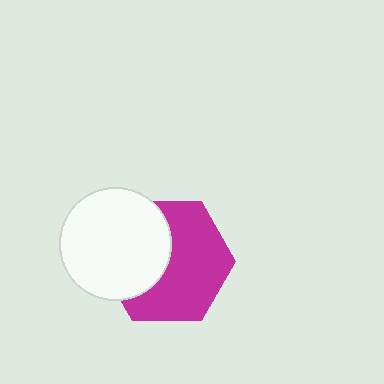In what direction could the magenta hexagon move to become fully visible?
The magenta hexagon could move right. That would shift it out from behind the white circle entirely.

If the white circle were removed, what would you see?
You would see the complete magenta hexagon.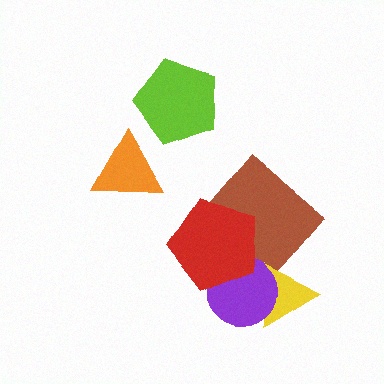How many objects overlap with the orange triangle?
0 objects overlap with the orange triangle.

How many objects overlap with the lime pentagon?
0 objects overlap with the lime pentagon.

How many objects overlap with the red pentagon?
2 objects overlap with the red pentagon.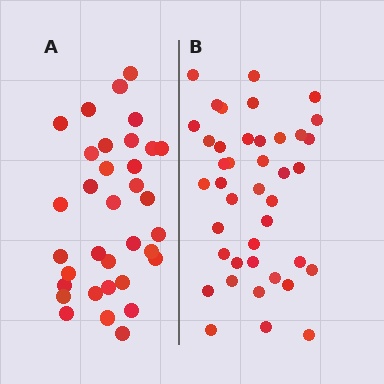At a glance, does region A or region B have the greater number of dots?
Region B (the right region) has more dots.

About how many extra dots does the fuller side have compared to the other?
Region B has roughly 8 or so more dots than region A.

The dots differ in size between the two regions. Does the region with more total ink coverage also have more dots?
No. Region A has more total ink coverage because its dots are larger, but region B actually contains more individual dots. Total area can be misleading — the number of items is what matters here.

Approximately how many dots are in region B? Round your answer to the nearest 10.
About 40 dots. (The exact count is 41, which rounds to 40.)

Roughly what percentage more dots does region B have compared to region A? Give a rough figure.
About 20% more.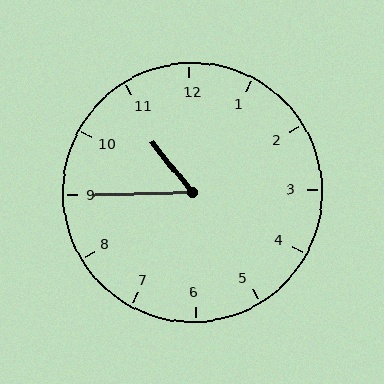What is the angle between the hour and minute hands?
Approximately 52 degrees.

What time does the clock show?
10:45.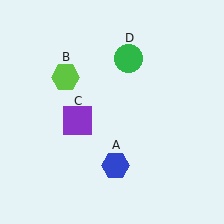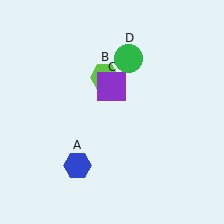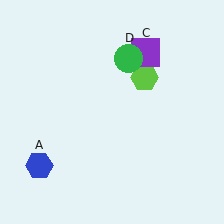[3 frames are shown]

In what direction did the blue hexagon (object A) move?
The blue hexagon (object A) moved left.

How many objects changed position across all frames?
3 objects changed position: blue hexagon (object A), lime hexagon (object B), purple square (object C).